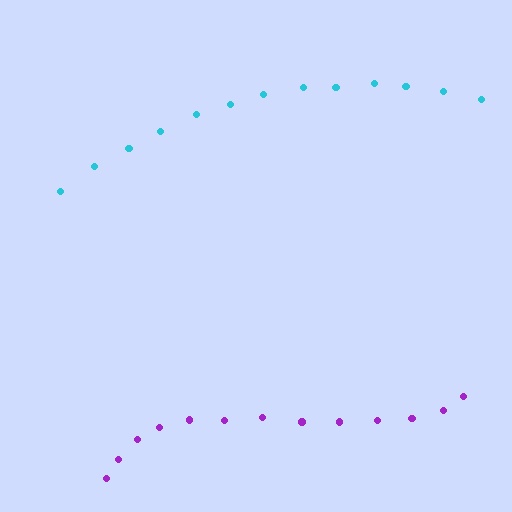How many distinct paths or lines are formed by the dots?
There are 2 distinct paths.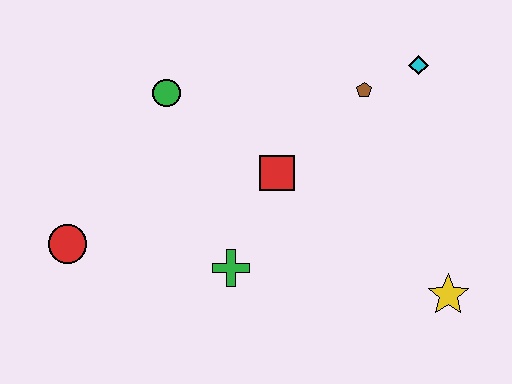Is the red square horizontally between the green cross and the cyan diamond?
Yes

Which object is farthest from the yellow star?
The red circle is farthest from the yellow star.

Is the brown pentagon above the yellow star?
Yes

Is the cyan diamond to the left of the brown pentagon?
No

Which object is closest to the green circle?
The red square is closest to the green circle.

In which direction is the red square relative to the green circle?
The red square is to the right of the green circle.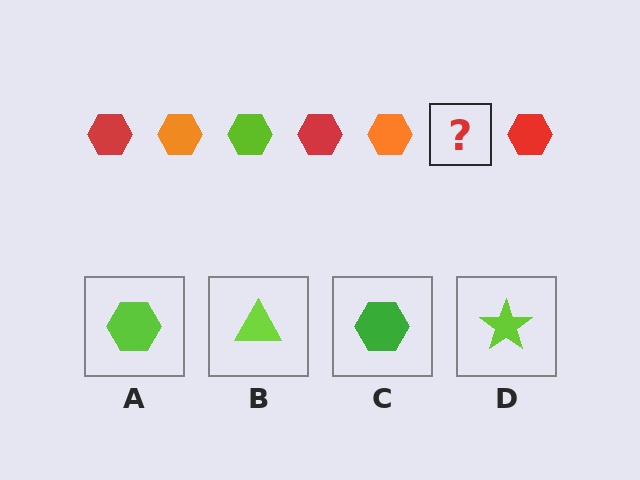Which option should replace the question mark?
Option A.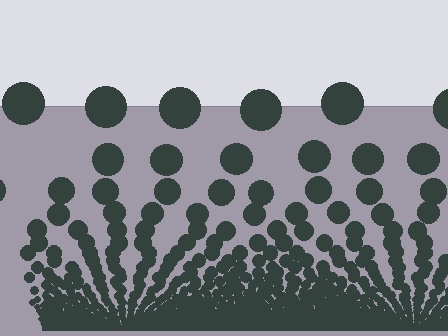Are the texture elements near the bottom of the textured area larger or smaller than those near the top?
Smaller. The gradient is inverted — elements near the bottom are smaller and denser.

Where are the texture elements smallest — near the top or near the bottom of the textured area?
Near the bottom.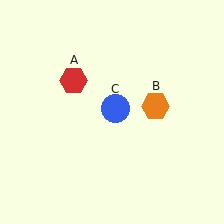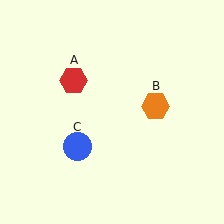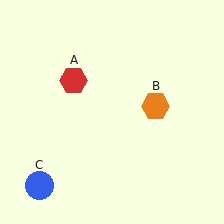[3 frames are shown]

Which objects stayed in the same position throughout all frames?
Red hexagon (object A) and orange hexagon (object B) remained stationary.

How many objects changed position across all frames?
1 object changed position: blue circle (object C).